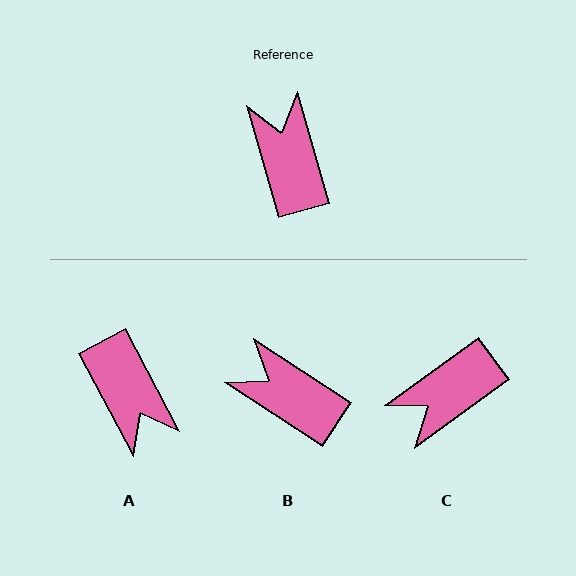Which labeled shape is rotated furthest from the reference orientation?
A, about 168 degrees away.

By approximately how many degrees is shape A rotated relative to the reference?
Approximately 168 degrees clockwise.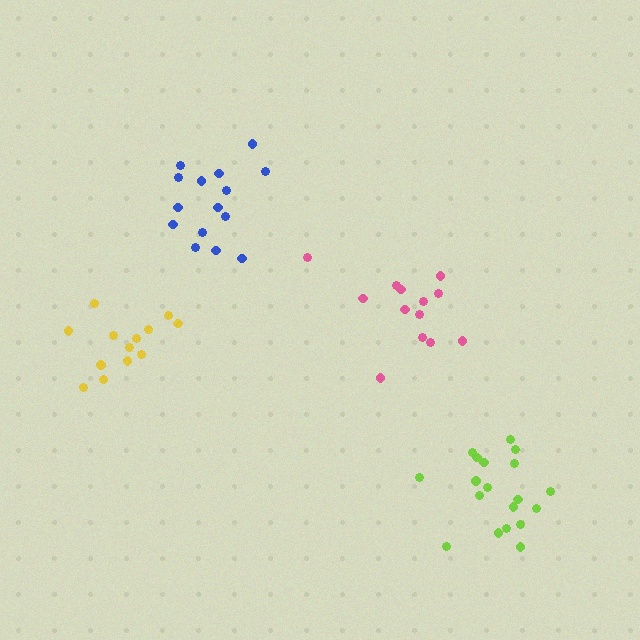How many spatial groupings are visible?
There are 4 spatial groupings.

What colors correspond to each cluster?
The clusters are colored: yellow, blue, pink, lime.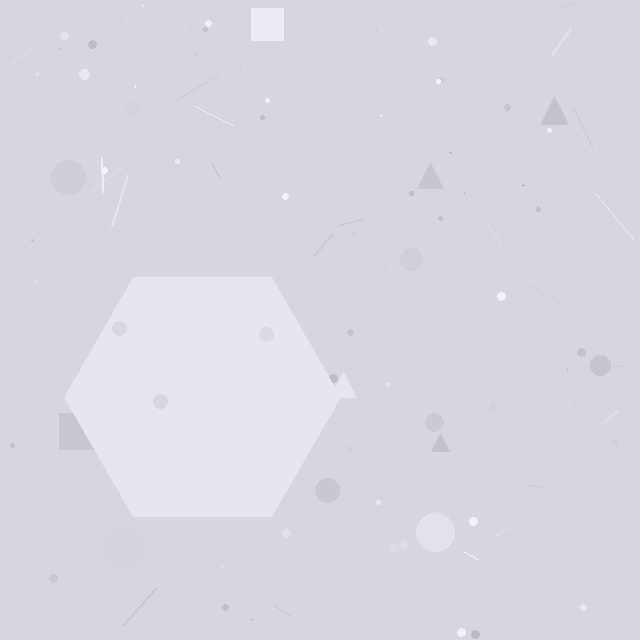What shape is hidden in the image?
A hexagon is hidden in the image.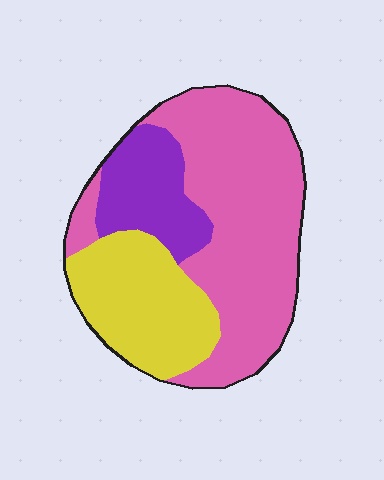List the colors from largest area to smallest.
From largest to smallest: pink, yellow, purple.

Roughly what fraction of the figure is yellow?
Yellow takes up about one quarter (1/4) of the figure.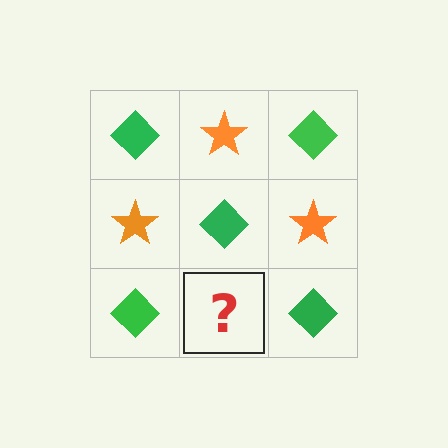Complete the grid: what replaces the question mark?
The question mark should be replaced with an orange star.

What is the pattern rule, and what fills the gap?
The rule is that it alternates green diamond and orange star in a checkerboard pattern. The gap should be filled with an orange star.